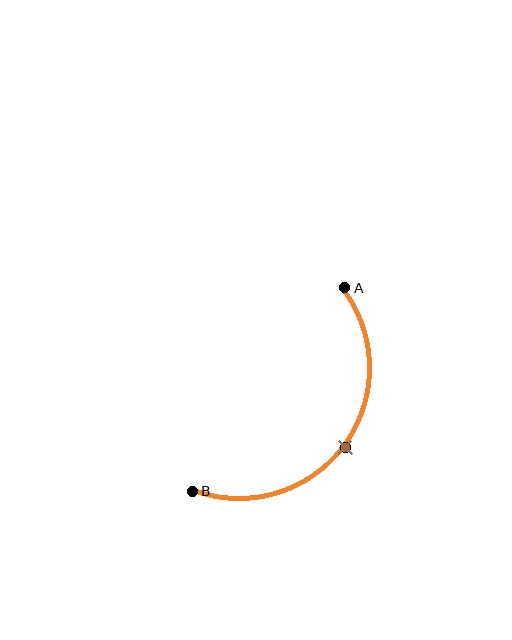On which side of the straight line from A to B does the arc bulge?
The arc bulges below and to the right of the straight line connecting A and B.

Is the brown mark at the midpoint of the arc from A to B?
Yes. The brown mark lies on the arc at equal arc-length from both A and B — it is the arc midpoint.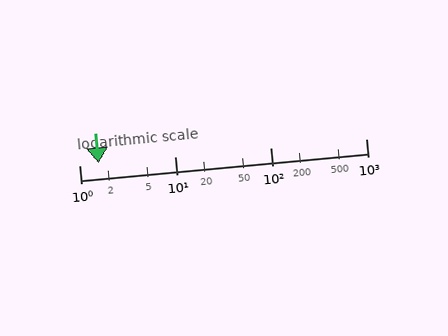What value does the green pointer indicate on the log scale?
The pointer indicates approximately 1.6.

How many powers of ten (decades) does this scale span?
The scale spans 3 decades, from 1 to 1000.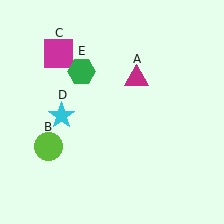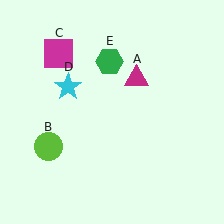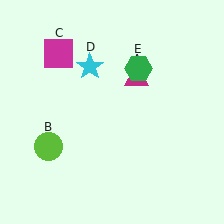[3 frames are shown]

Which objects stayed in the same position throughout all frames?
Magenta triangle (object A) and lime circle (object B) and magenta square (object C) remained stationary.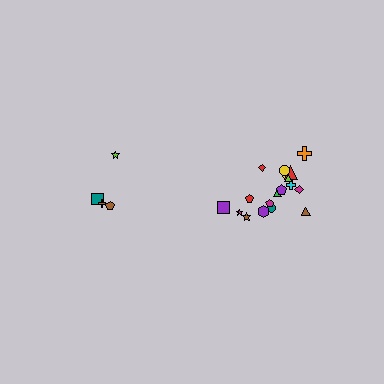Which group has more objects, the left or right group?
The right group.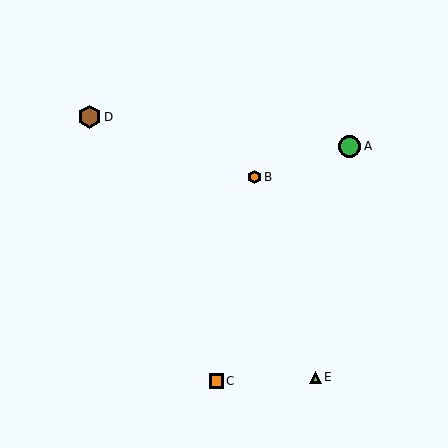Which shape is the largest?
The brown hexagon (labeled D) is the largest.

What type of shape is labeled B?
Shape B is an orange hexagon.